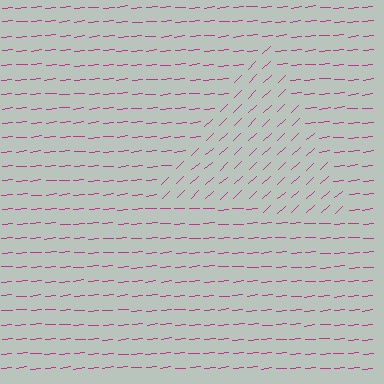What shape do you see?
I see a triangle.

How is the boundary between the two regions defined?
The boundary is defined purely by a change in line orientation (approximately 38 degrees difference). All lines are the same color and thickness.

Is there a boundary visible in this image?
Yes, there is a texture boundary formed by a change in line orientation.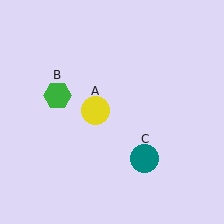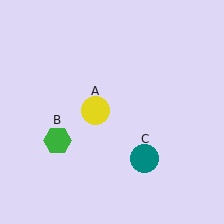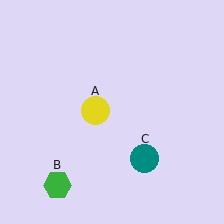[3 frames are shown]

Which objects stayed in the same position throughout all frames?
Yellow circle (object A) and teal circle (object C) remained stationary.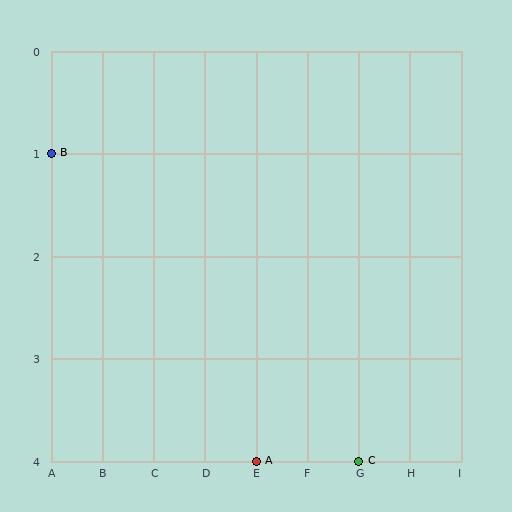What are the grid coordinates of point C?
Point C is at grid coordinates (G, 4).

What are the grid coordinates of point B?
Point B is at grid coordinates (A, 1).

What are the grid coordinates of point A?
Point A is at grid coordinates (E, 4).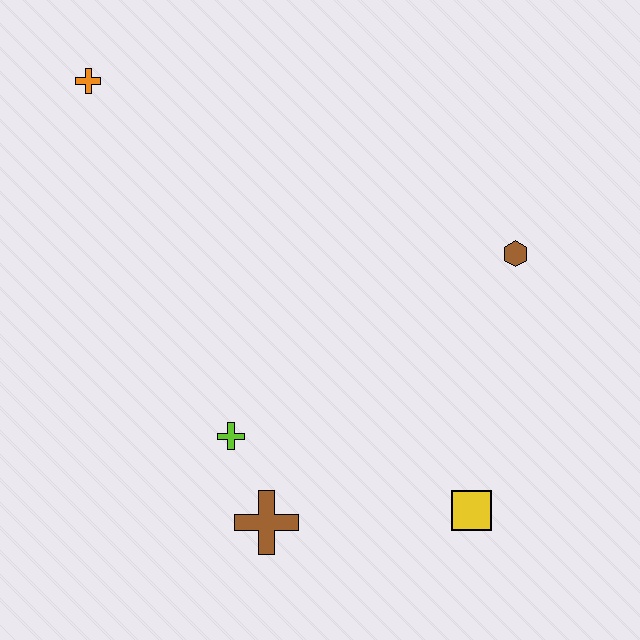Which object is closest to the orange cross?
The lime cross is closest to the orange cross.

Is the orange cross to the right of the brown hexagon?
No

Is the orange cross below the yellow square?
No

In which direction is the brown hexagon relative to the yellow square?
The brown hexagon is above the yellow square.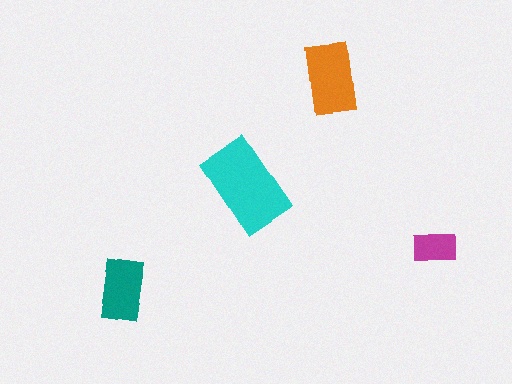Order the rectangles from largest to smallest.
the cyan one, the orange one, the teal one, the magenta one.